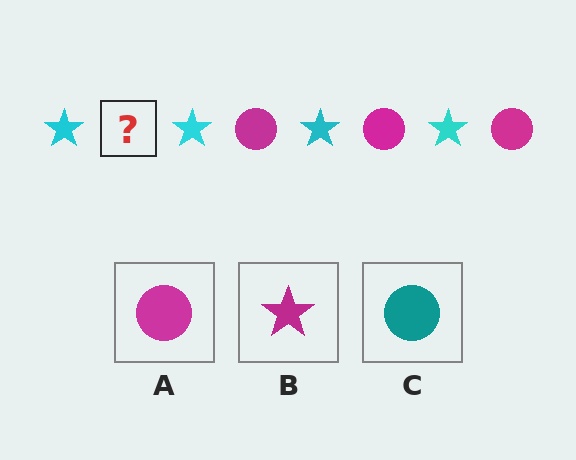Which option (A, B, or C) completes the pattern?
A.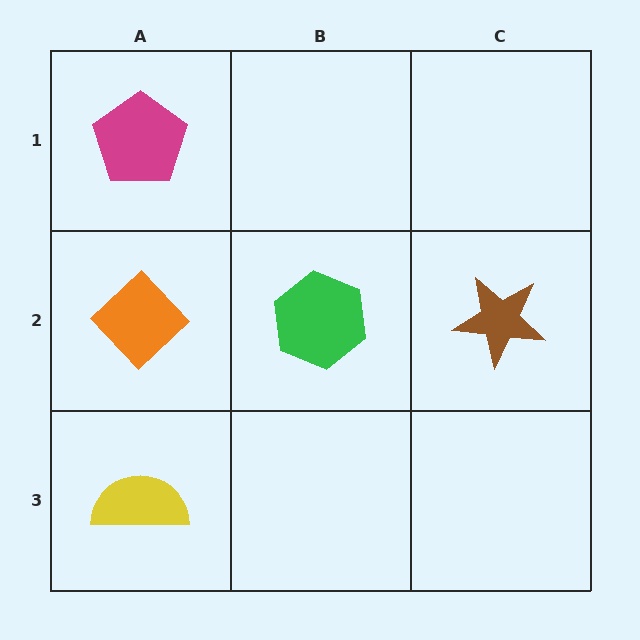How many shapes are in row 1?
1 shape.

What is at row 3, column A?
A yellow semicircle.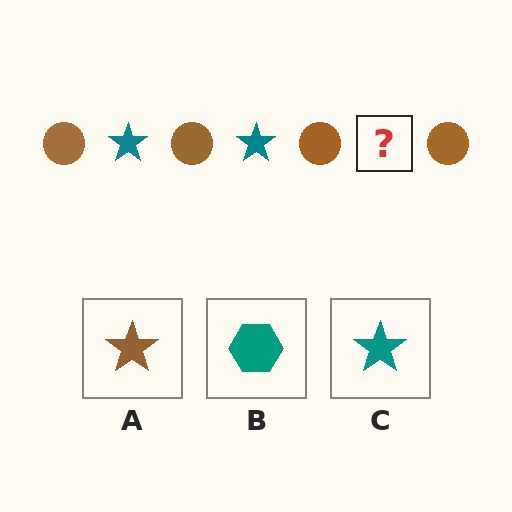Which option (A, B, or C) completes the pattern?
C.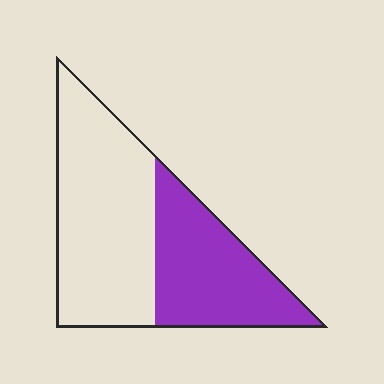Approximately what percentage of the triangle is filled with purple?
Approximately 40%.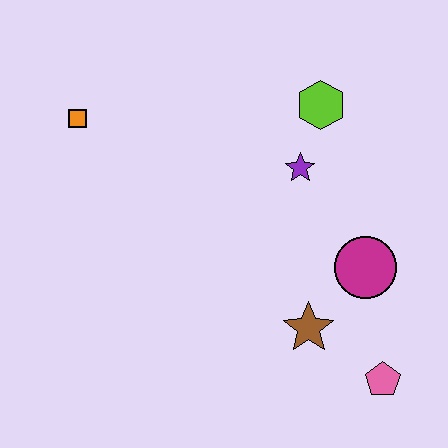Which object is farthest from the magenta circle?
The orange square is farthest from the magenta circle.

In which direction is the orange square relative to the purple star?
The orange square is to the left of the purple star.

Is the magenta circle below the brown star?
No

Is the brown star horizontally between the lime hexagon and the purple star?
Yes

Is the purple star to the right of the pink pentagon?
No